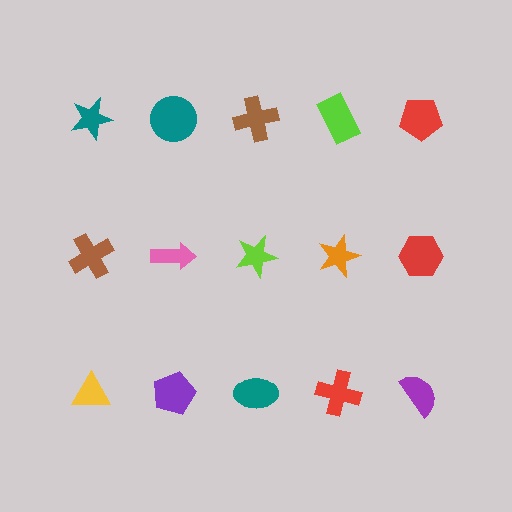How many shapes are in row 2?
5 shapes.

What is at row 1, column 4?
A lime rectangle.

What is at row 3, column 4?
A red cross.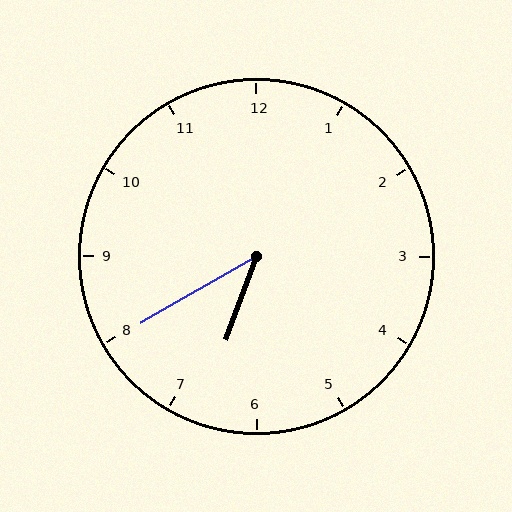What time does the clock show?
6:40.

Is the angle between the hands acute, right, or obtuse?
It is acute.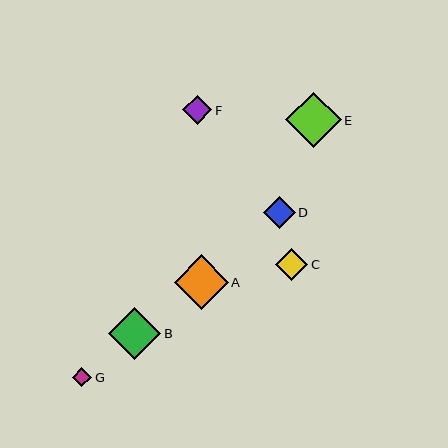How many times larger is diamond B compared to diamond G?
Diamond B is approximately 2.7 times the size of diamond G.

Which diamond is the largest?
Diamond E is the largest with a size of approximately 56 pixels.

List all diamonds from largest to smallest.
From largest to smallest: E, A, B, C, D, F, G.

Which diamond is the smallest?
Diamond G is the smallest with a size of approximately 19 pixels.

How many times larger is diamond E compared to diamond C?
Diamond E is approximately 1.7 times the size of diamond C.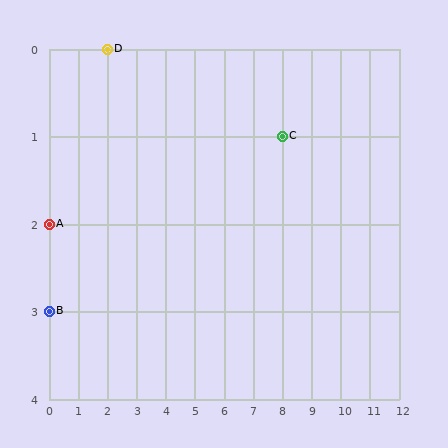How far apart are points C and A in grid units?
Points C and A are 8 columns and 1 row apart (about 8.1 grid units diagonally).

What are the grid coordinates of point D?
Point D is at grid coordinates (2, 0).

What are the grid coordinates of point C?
Point C is at grid coordinates (8, 1).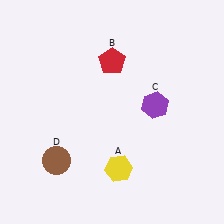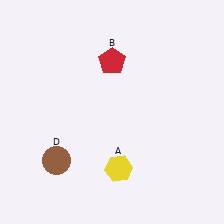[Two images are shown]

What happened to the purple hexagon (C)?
The purple hexagon (C) was removed in Image 2. It was in the top-right area of Image 1.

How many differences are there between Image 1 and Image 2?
There is 1 difference between the two images.